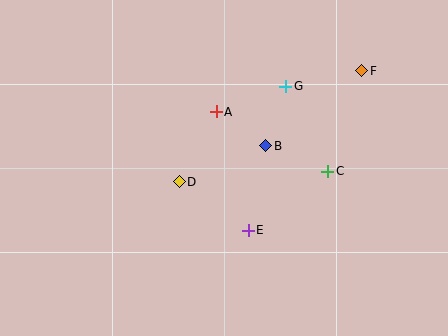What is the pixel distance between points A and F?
The distance between A and F is 151 pixels.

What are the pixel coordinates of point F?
Point F is at (362, 71).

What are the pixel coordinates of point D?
Point D is at (179, 182).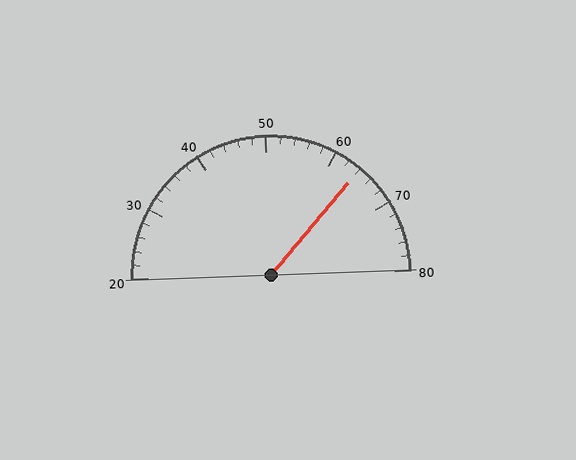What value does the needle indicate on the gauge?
The needle indicates approximately 64.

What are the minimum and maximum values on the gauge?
The gauge ranges from 20 to 80.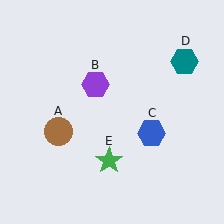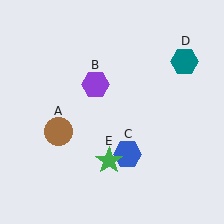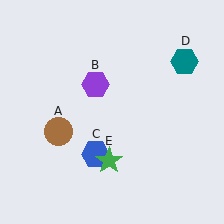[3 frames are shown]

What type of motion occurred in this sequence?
The blue hexagon (object C) rotated clockwise around the center of the scene.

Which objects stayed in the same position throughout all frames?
Brown circle (object A) and purple hexagon (object B) and teal hexagon (object D) and green star (object E) remained stationary.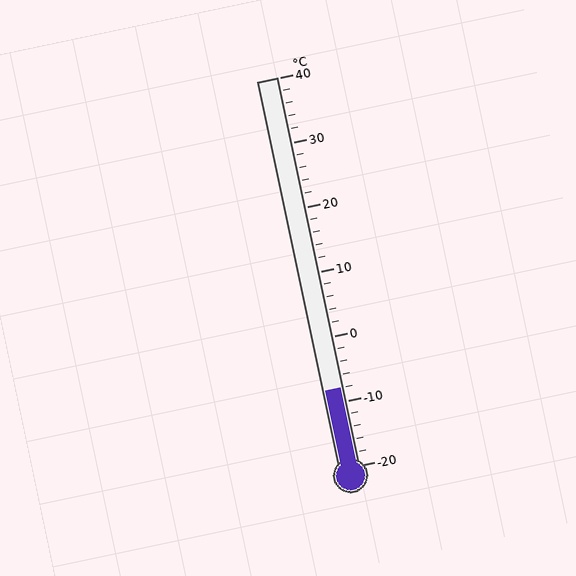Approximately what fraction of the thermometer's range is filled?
The thermometer is filled to approximately 20% of its range.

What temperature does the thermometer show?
The thermometer shows approximately -8°C.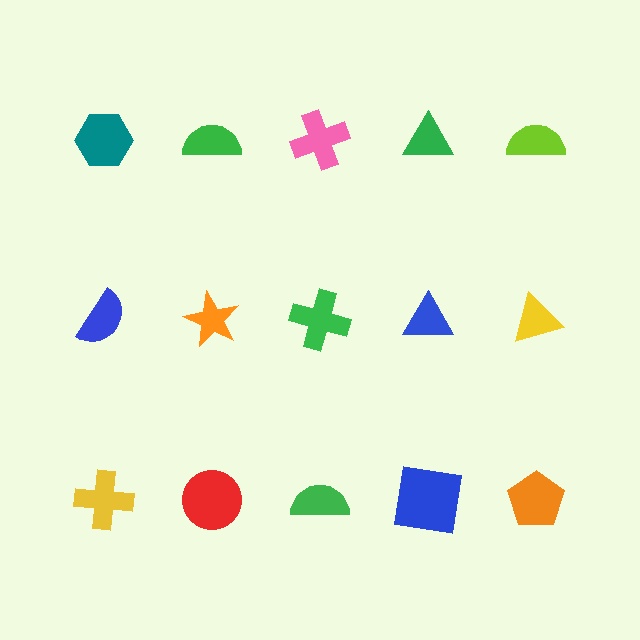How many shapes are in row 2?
5 shapes.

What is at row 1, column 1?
A teal hexagon.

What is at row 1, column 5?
A lime semicircle.